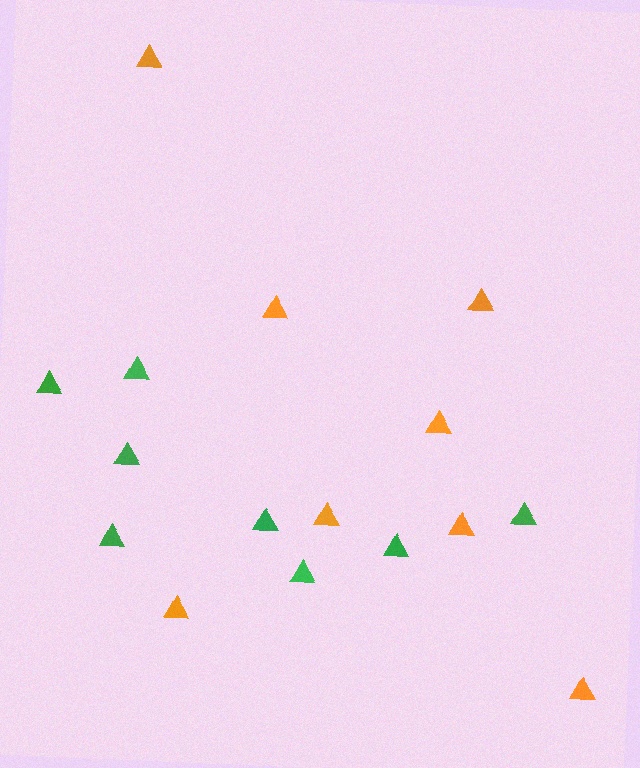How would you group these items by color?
There are 2 groups: one group of orange triangles (8) and one group of green triangles (8).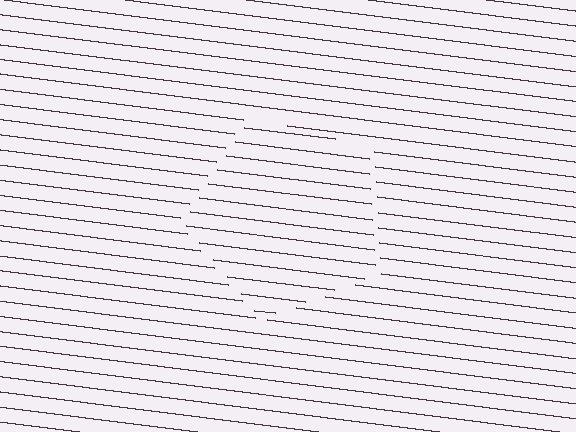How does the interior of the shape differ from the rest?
The interior of the shape contains the same grating, shifted by half a period — the contour is defined by the phase discontinuity where line-ends from the inner and outer gratings abut.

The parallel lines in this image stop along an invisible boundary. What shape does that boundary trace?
An illusory pentagon. The interior of the shape contains the same grating, shifted by half a period — the contour is defined by the phase discontinuity where line-ends from the inner and outer gratings abut.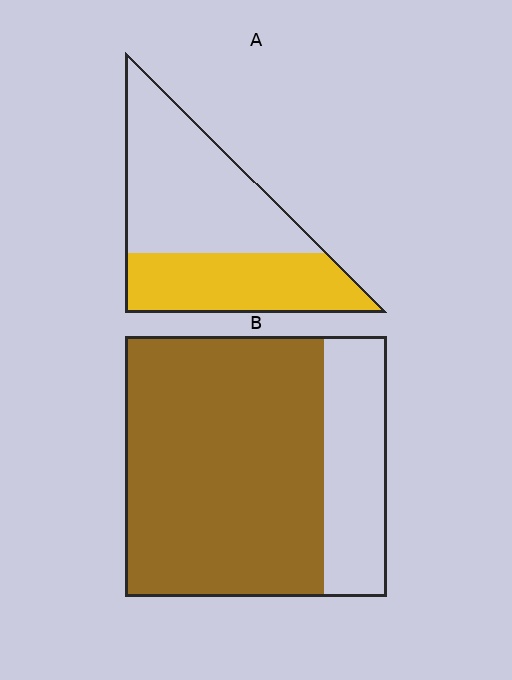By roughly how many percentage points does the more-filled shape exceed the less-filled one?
By roughly 35 percentage points (B over A).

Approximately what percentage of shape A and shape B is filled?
A is approximately 40% and B is approximately 75%.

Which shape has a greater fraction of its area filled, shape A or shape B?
Shape B.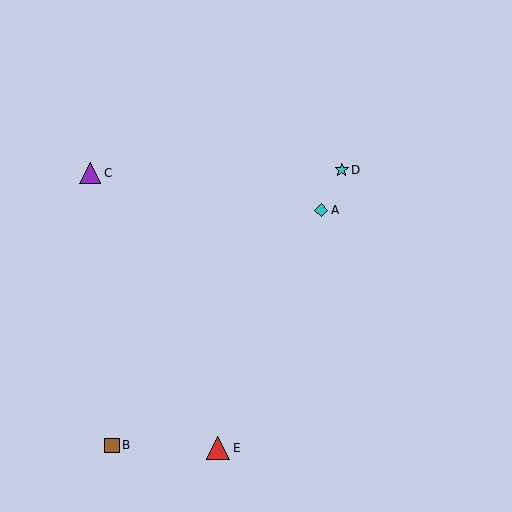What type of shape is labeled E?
Shape E is a red triangle.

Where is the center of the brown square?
The center of the brown square is at (112, 445).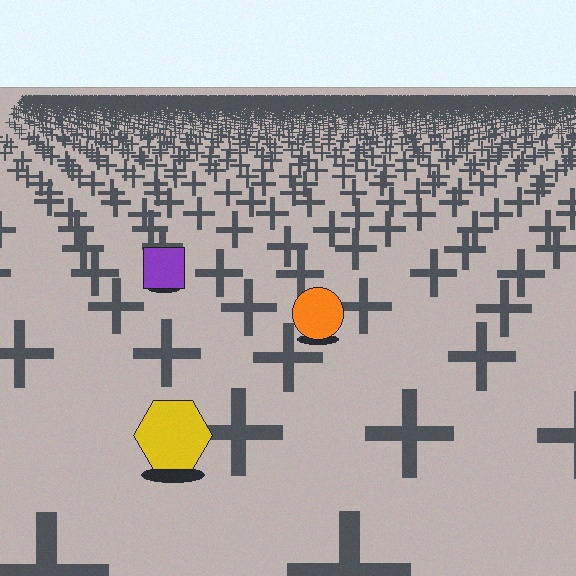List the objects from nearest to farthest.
From nearest to farthest: the yellow hexagon, the orange circle, the purple square.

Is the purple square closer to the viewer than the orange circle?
No. The orange circle is closer — you can tell from the texture gradient: the ground texture is coarser near it.